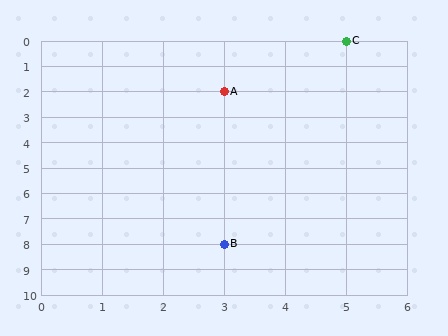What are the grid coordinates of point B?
Point B is at grid coordinates (3, 8).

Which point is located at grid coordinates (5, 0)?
Point C is at (5, 0).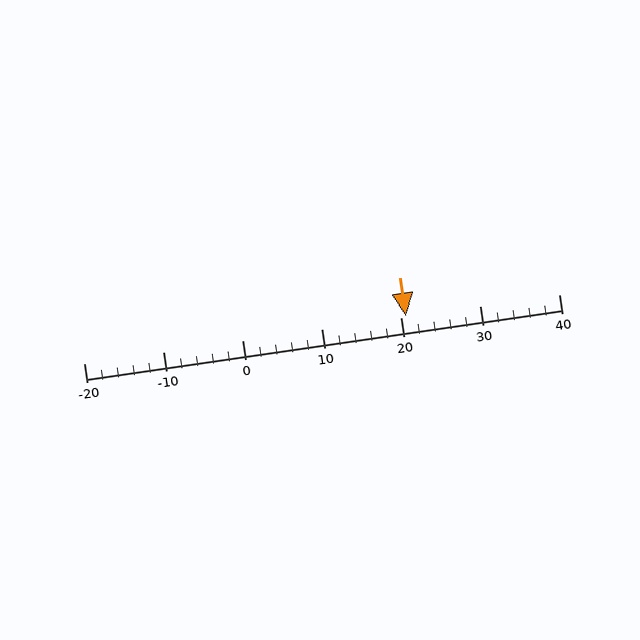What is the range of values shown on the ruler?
The ruler shows values from -20 to 40.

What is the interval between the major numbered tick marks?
The major tick marks are spaced 10 units apart.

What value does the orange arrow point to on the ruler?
The orange arrow points to approximately 21.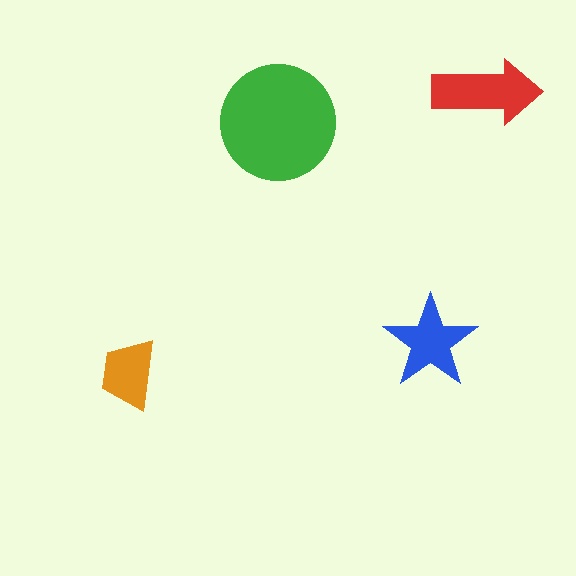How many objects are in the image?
There are 4 objects in the image.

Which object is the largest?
The green circle.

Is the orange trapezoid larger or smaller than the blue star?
Smaller.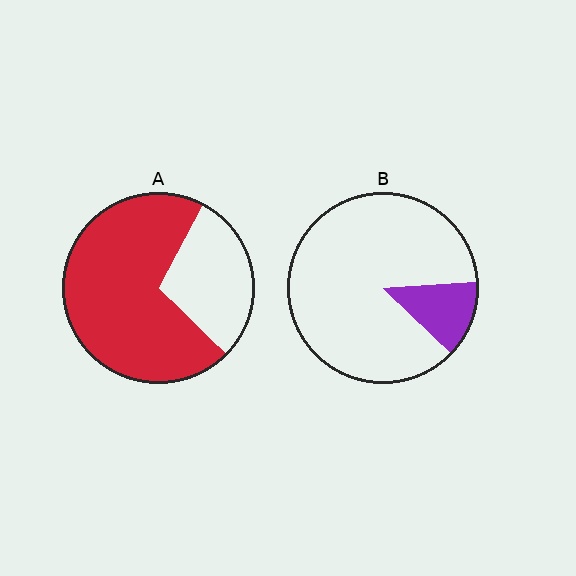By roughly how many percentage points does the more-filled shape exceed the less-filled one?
By roughly 55 percentage points (A over B).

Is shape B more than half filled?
No.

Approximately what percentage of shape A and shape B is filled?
A is approximately 70% and B is approximately 15%.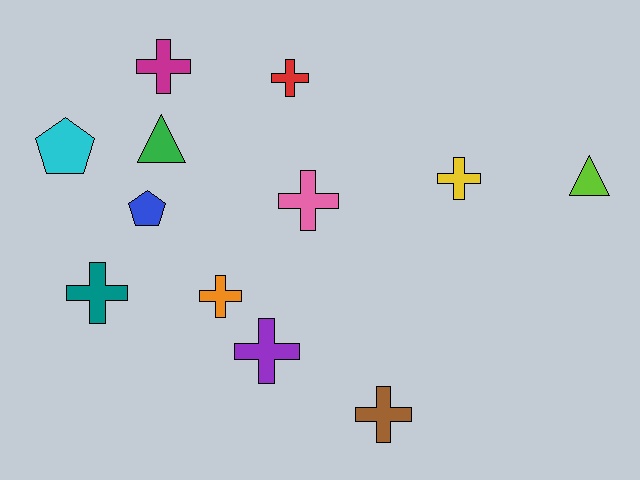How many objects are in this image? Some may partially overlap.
There are 12 objects.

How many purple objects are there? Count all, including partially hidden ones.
There is 1 purple object.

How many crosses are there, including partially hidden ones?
There are 8 crosses.